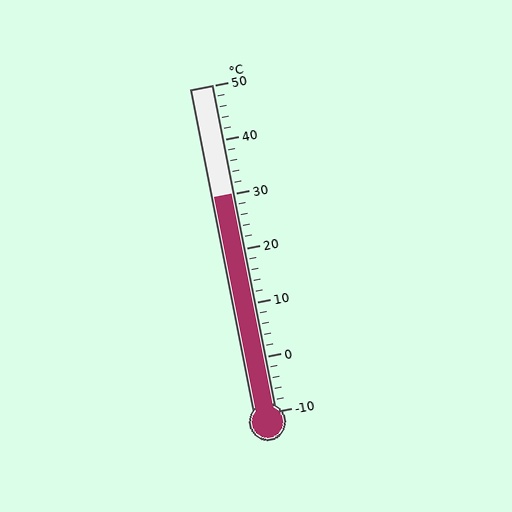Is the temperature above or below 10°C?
The temperature is above 10°C.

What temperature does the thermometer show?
The thermometer shows approximately 30°C.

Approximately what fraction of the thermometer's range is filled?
The thermometer is filled to approximately 65% of its range.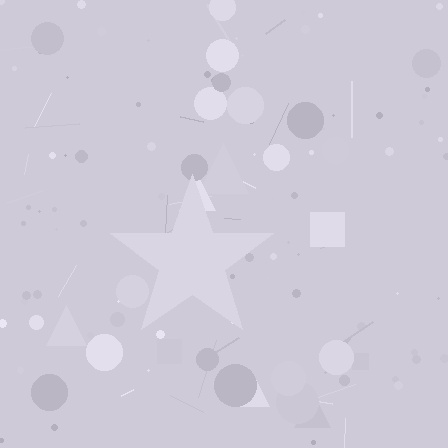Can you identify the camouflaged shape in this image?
The camouflaged shape is a star.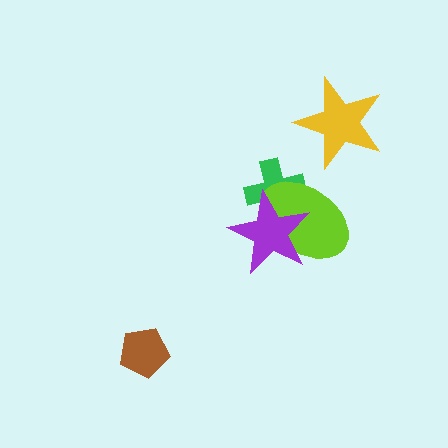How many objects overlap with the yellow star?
0 objects overlap with the yellow star.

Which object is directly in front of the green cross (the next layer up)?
The lime ellipse is directly in front of the green cross.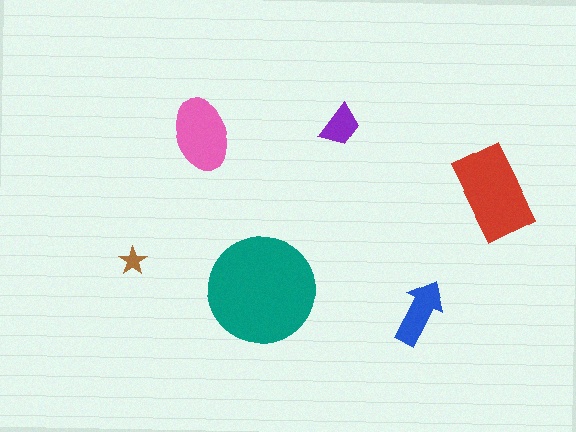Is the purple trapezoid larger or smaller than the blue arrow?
Smaller.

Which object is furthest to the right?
The red rectangle is rightmost.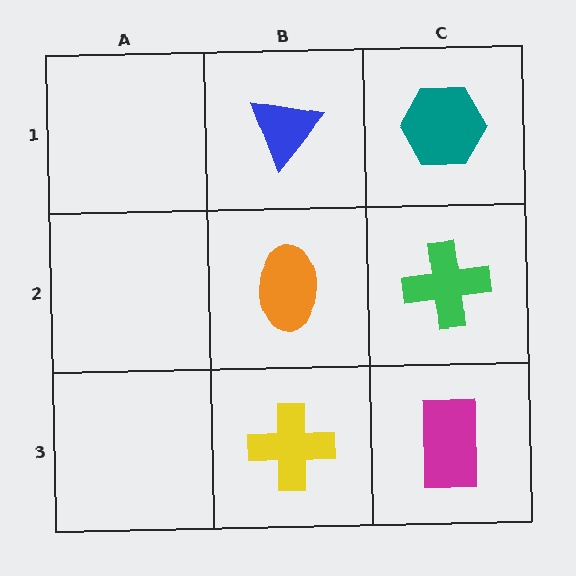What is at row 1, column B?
A blue triangle.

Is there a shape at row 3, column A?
No, that cell is empty.